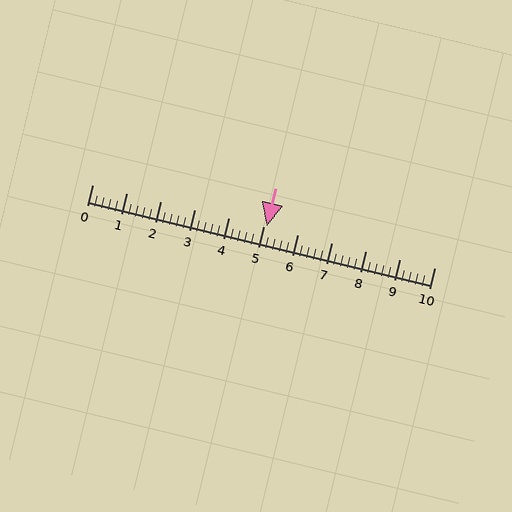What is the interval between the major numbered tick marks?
The major tick marks are spaced 1 units apart.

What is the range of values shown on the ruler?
The ruler shows values from 0 to 10.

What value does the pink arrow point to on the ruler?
The pink arrow points to approximately 5.1.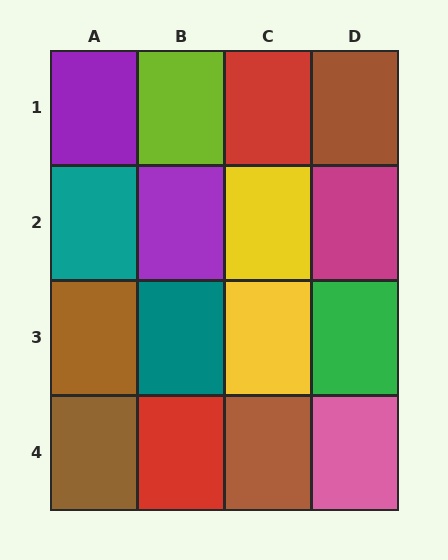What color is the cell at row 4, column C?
Brown.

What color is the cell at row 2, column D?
Magenta.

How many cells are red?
2 cells are red.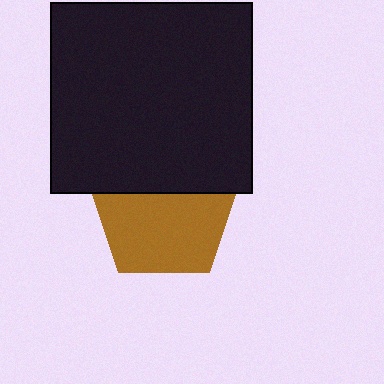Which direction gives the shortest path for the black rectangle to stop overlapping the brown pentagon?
Moving up gives the shortest separation.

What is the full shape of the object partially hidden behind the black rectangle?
The partially hidden object is a brown pentagon.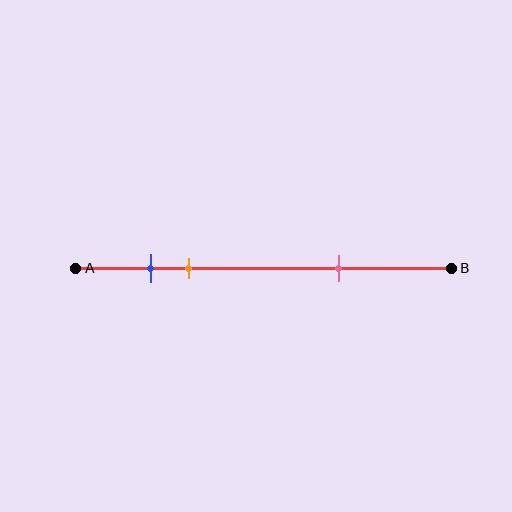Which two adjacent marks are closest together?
The blue and orange marks are the closest adjacent pair.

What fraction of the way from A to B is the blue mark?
The blue mark is approximately 20% (0.2) of the way from A to B.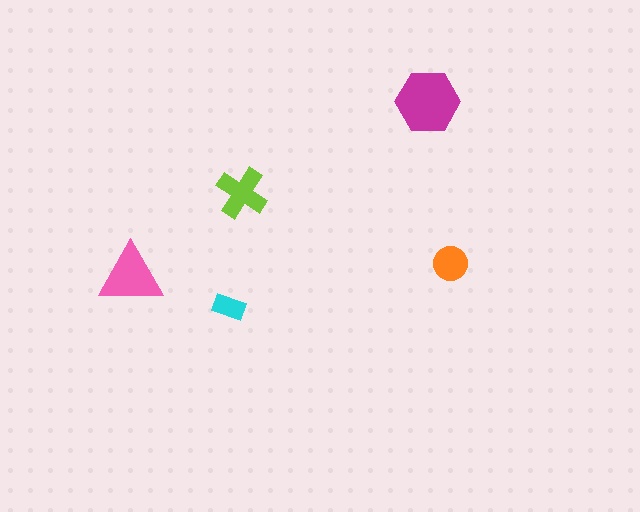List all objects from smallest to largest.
The cyan rectangle, the orange circle, the lime cross, the pink triangle, the magenta hexagon.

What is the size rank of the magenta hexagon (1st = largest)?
1st.